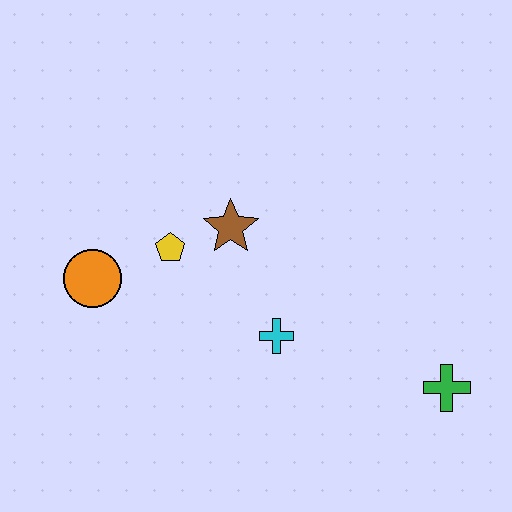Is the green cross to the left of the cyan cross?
No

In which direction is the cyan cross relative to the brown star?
The cyan cross is below the brown star.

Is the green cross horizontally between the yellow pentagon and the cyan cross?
No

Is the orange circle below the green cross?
No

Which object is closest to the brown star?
The yellow pentagon is closest to the brown star.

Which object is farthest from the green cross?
The orange circle is farthest from the green cross.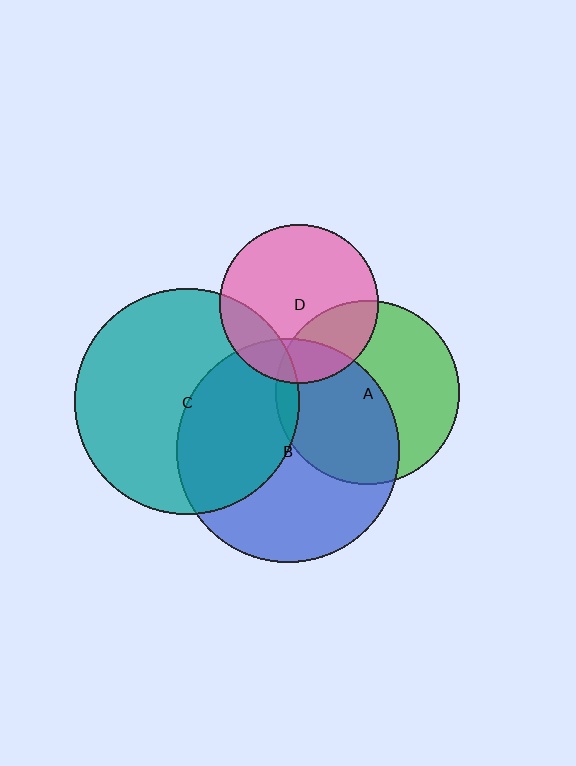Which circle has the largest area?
Circle C (teal).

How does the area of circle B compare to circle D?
Approximately 2.0 times.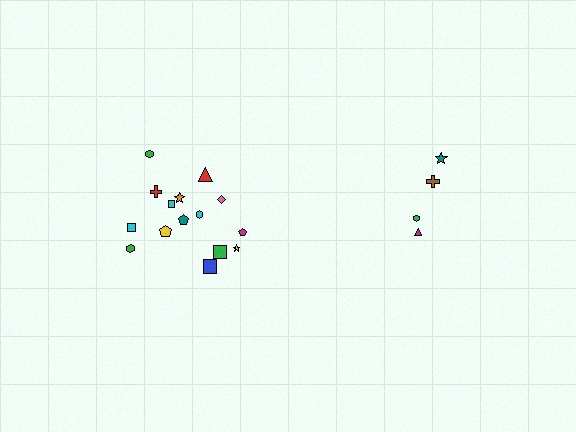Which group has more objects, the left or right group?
The left group.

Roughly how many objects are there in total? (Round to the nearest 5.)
Roughly 20 objects in total.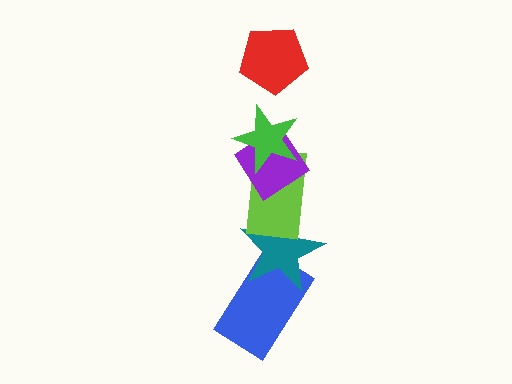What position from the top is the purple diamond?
The purple diamond is 3rd from the top.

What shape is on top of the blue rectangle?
The teal star is on top of the blue rectangle.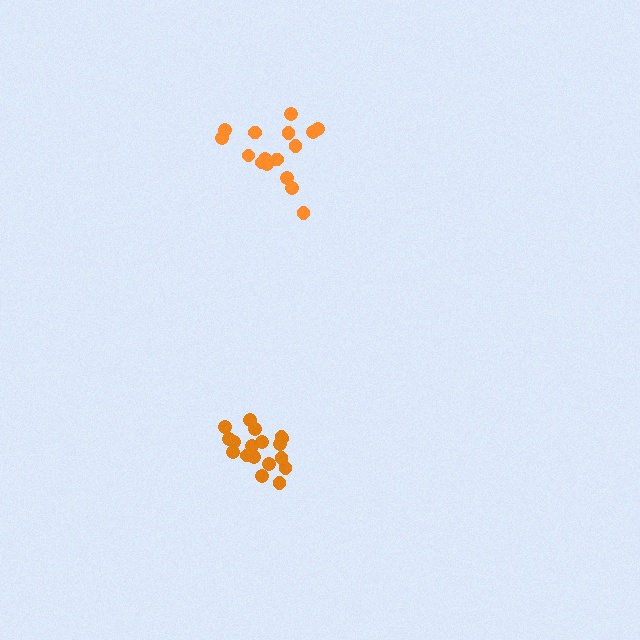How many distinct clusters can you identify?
There are 2 distinct clusters.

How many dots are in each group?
Group 1: 17 dots, Group 2: 18 dots (35 total).